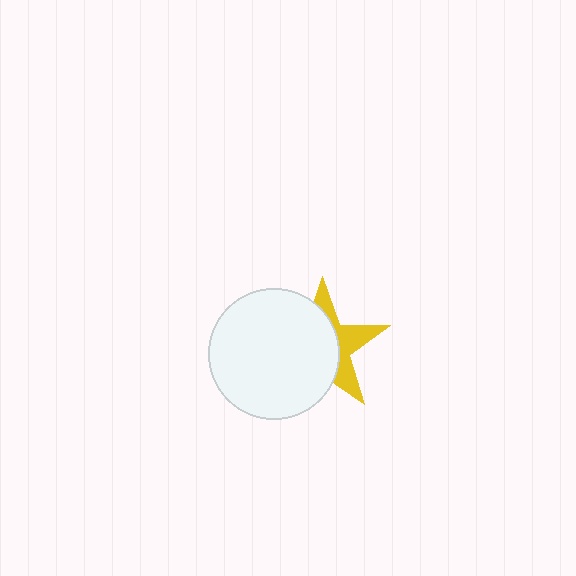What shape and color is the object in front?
The object in front is a white circle.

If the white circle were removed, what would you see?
You would see the complete yellow star.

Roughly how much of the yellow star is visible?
A small part of it is visible (roughly 37%).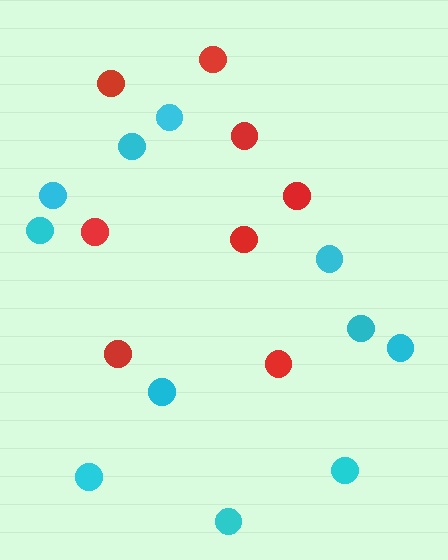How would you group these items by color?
There are 2 groups: one group of red circles (8) and one group of cyan circles (11).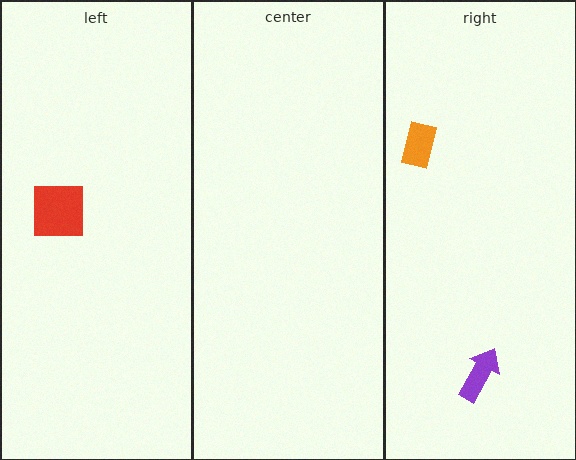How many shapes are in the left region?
1.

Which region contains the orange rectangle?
The right region.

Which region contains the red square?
The left region.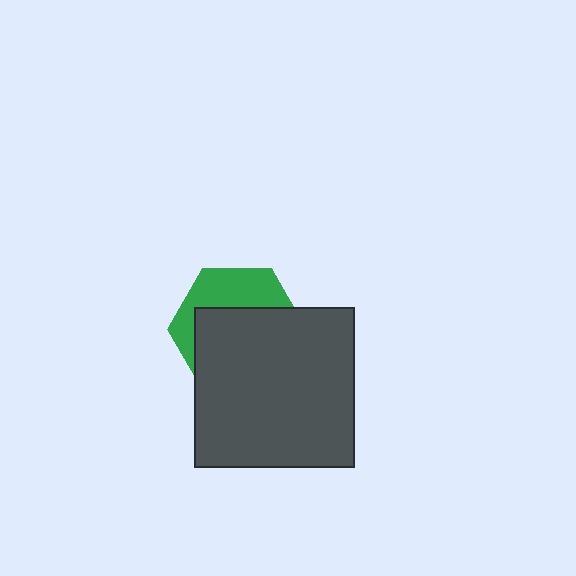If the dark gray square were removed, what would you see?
You would see the complete green hexagon.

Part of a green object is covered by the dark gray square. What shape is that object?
It is a hexagon.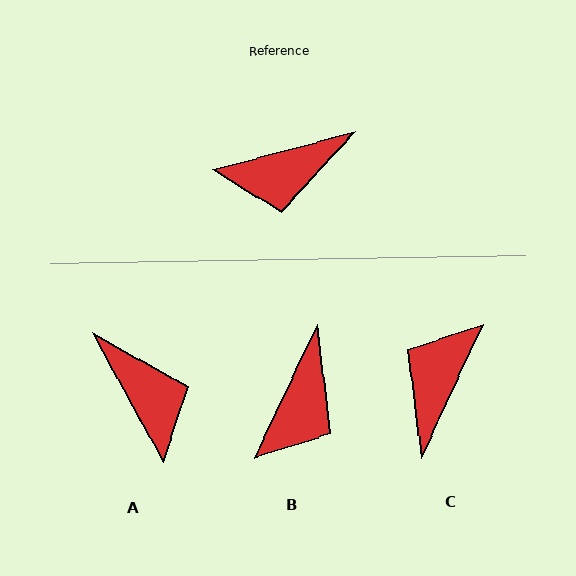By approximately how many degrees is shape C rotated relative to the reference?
Approximately 130 degrees clockwise.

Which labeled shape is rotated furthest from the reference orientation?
C, about 130 degrees away.